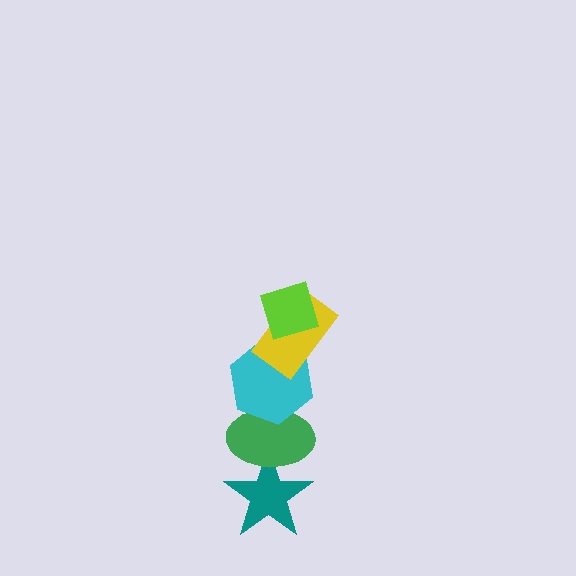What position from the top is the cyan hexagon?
The cyan hexagon is 3rd from the top.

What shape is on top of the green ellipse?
The cyan hexagon is on top of the green ellipse.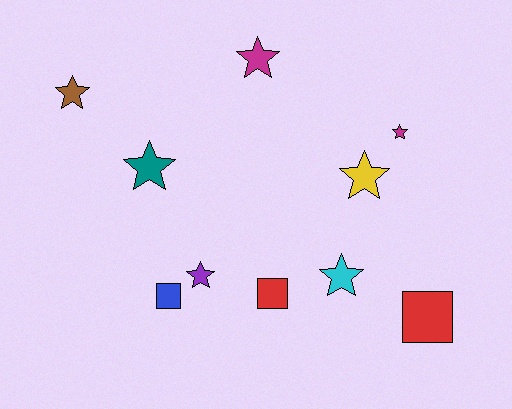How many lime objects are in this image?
There are no lime objects.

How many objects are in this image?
There are 10 objects.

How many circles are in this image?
There are no circles.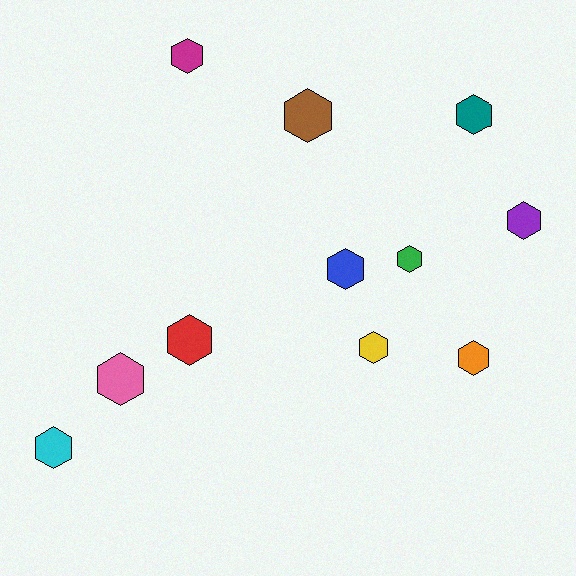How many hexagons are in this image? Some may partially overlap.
There are 11 hexagons.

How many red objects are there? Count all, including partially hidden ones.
There is 1 red object.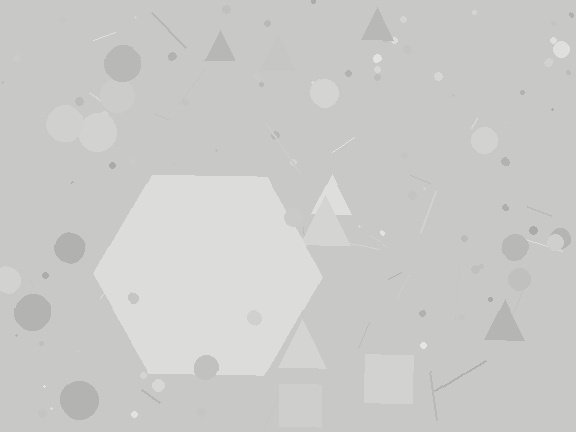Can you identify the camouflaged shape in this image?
The camouflaged shape is a hexagon.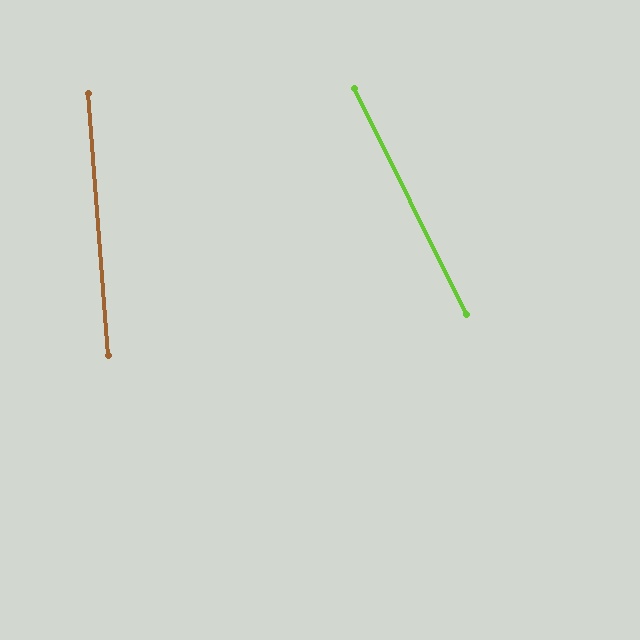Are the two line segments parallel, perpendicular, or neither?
Neither parallel nor perpendicular — they differ by about 22°.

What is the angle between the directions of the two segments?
Approximately 22 degrees.